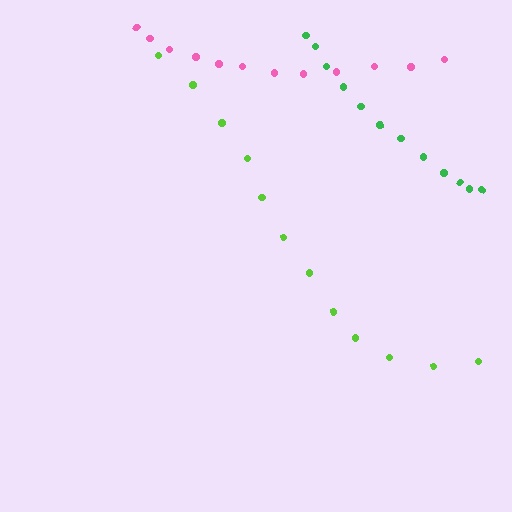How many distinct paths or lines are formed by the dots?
There are 3 distinct paths.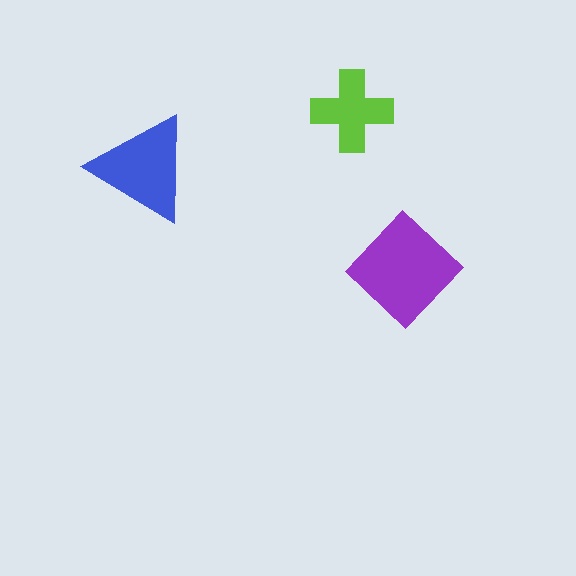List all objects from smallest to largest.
The lime cross, the blue triangle, the purple diamond.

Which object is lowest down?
The purple diamond is bottommost.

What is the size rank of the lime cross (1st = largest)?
3rd.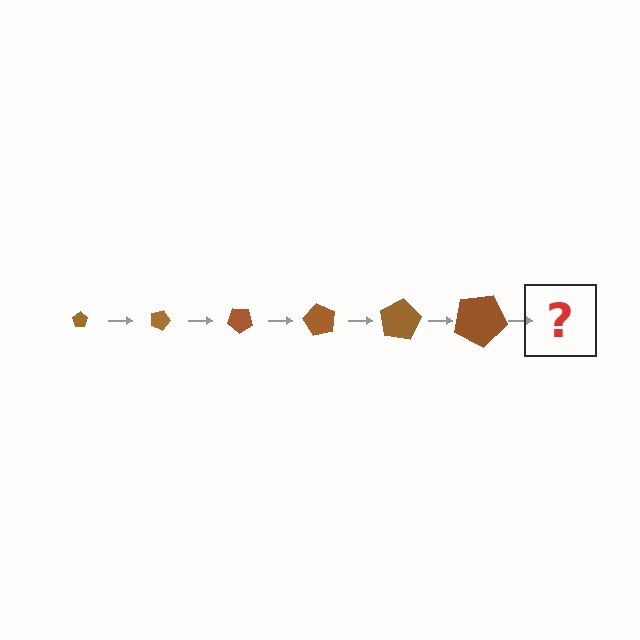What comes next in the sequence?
The next element should be a pentagon, larger than the previous one and rotated 120 degrees from the start.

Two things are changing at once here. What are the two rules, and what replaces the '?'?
The two rules are that the pentagon grows larger each step and it rotates 20 degrees each step. The '?' should be a pentagon, larger than the previous one and rotated 120 degrees from the start.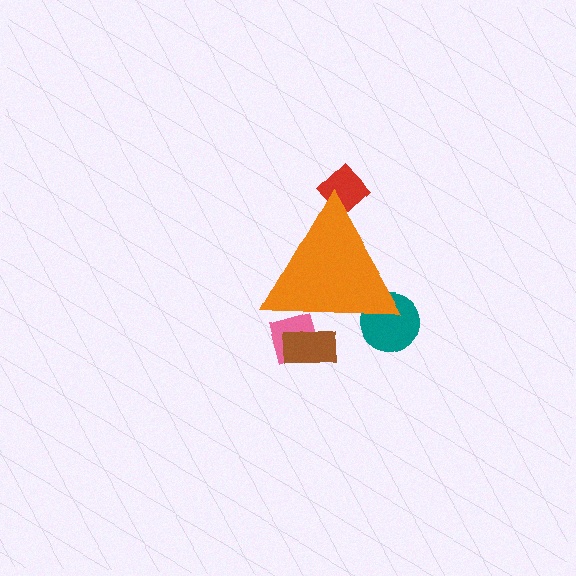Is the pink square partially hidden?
Yes, the pink square is partially hidden behind the orange triangle.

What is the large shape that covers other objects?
An orange triangle.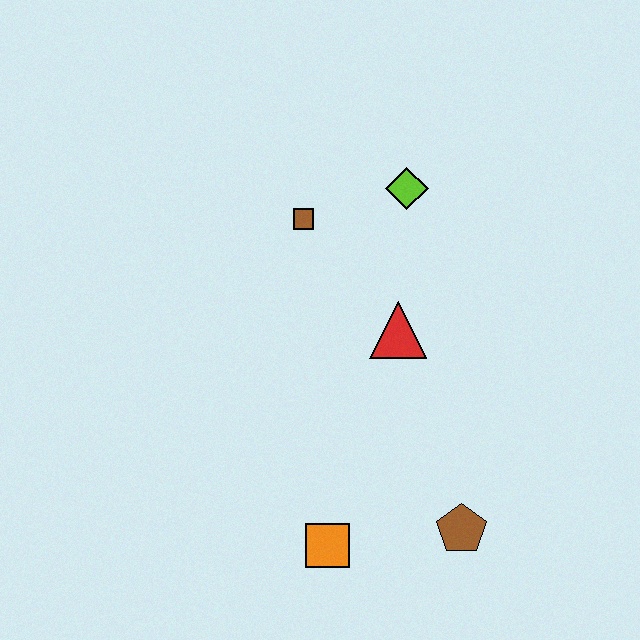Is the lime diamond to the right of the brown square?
Yes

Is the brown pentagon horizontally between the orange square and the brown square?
No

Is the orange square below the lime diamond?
Yes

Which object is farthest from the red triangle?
The orange square is farthest from the red triangle.